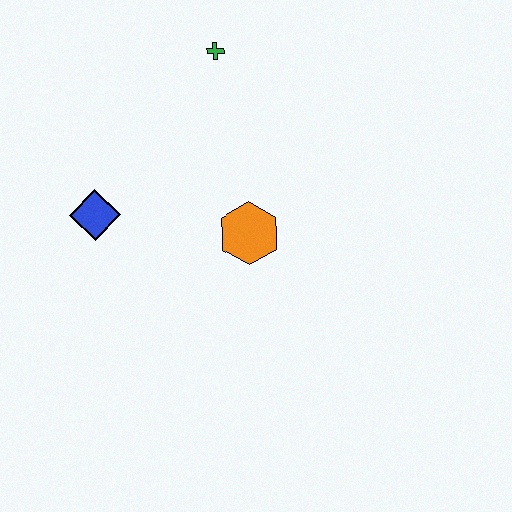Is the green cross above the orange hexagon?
Yes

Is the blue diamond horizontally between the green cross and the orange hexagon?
No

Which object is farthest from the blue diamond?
The green cross is farthest from the blue diamond.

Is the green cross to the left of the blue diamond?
No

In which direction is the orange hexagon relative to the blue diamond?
The orange hexagon is to the right of the blue diamond.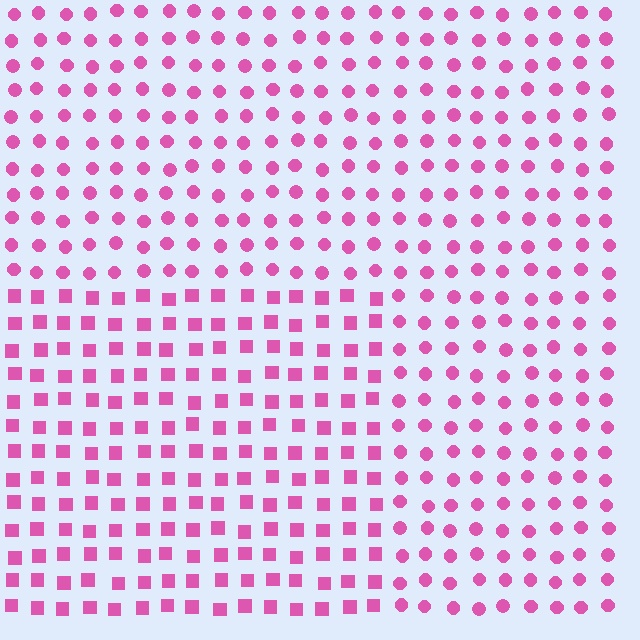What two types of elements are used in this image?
The image uses squares inside the rectangle region and circles outside it.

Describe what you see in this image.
The image is filled with small pink elements arranged in a uniform grid. A rectangle-shaped region contains squares, while the surrounding area contains circles. The boundary is defined purely by the change in element shape.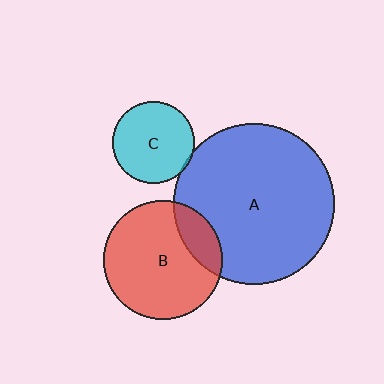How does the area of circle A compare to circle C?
Approximately 3.8 times.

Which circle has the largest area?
Circle A (blue).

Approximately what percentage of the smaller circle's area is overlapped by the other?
Approximately 20%.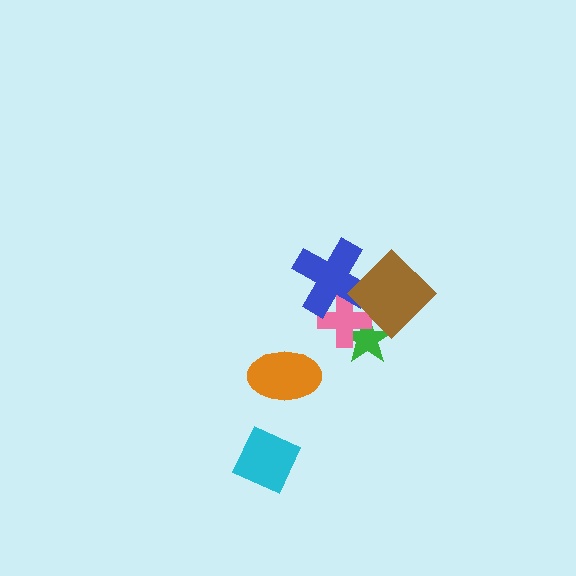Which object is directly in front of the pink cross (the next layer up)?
The blue cross is directly in front of the pink cross.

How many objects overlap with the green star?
2 objects overlap with the green star.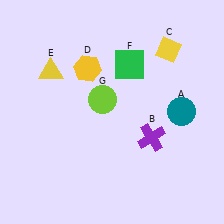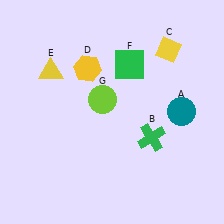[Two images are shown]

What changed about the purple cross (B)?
In Image 1, B is purple. In Image 2, it changed to green.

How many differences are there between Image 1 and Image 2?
There is 1 difference between the two images.